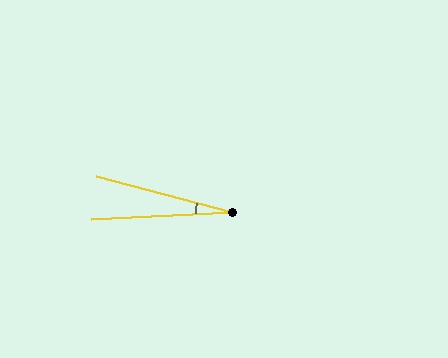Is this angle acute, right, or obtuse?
It is acute.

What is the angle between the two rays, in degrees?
Approximately 18 degrees.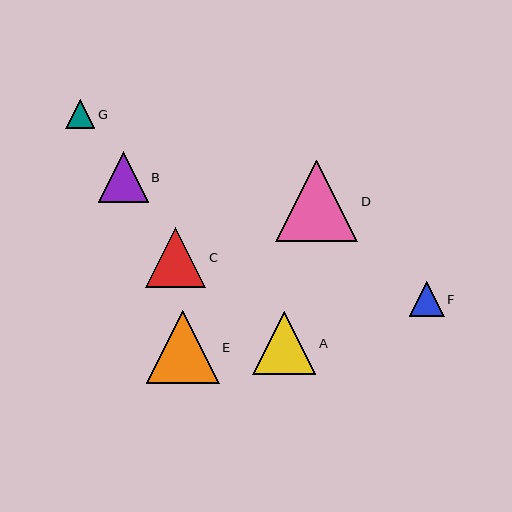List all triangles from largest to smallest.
From largest to smallest: D, E, A, C, B, F, G.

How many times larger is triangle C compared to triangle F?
Triangle C is approximately 1.7 times the size of triangle F.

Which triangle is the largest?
Triangle D is the largest with a size of approximately 82 pixels.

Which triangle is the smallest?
Triangle G is the smallest with a size of approximately 29 pixels.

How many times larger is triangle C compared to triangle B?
Triangle C is approximately 1.2 times the size of triangle B.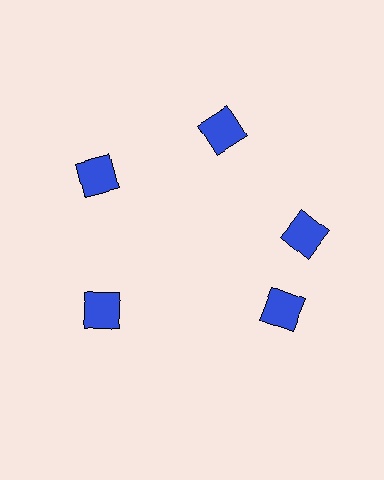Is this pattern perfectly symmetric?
No. The 5 blue squares are arranged in a ring, but one element near the 5 o'clock position is rotated out of alignment along the ring, breaking the 5-fold rotational symmetry.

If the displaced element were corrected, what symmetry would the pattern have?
It would have 5-fold rotational symmetry — the pattern would map onto itself every 72 degrees.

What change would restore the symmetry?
The symmetry would be restored by rotating it back into even spacing with its neighbors so that all 5 squares sit at equal angles and equal distance from the center.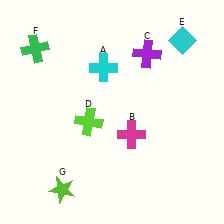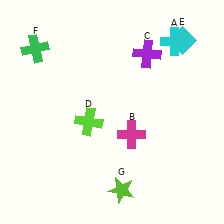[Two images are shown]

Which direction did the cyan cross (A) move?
The cyan cross (A) moved right.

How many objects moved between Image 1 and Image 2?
2 objects moved between the two images.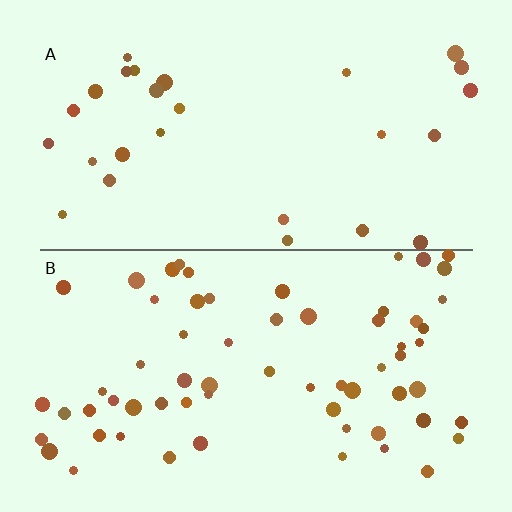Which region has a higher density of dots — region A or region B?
B (the bottom).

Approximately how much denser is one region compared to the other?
Approximately 2.3× — region B over region A.